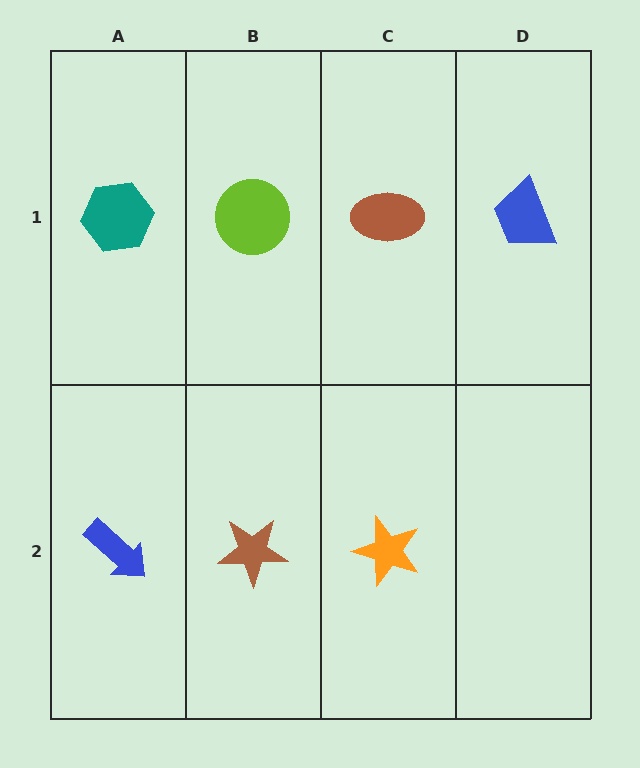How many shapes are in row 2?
3 shapes.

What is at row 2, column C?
An orange star.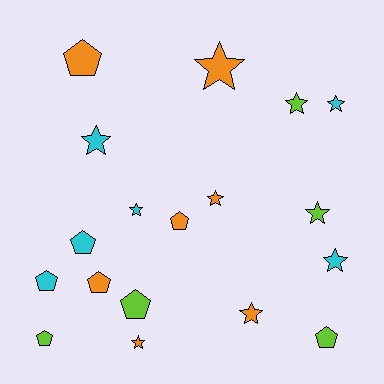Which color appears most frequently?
Orange, with 7 objects.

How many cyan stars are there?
There are 4 cyan stars.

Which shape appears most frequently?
Star, with 10 objects.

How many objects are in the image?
There are 18 objects.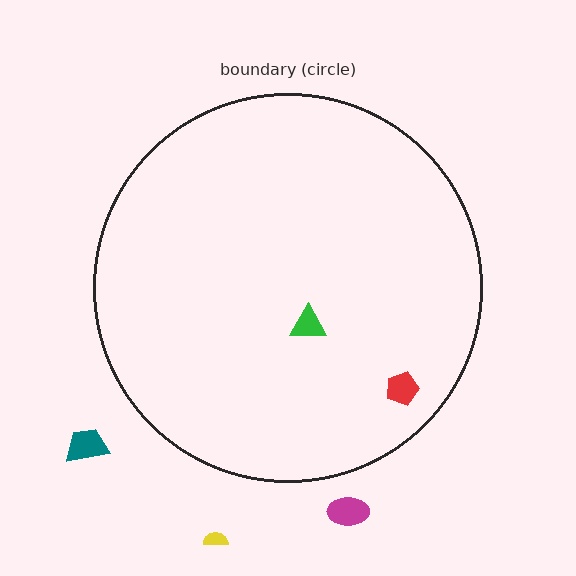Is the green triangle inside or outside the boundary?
Inside.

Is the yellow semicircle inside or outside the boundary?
Outside.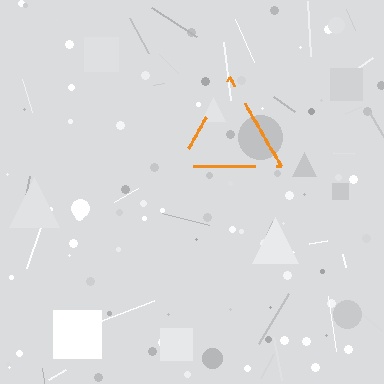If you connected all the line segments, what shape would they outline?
They would outline a triangle.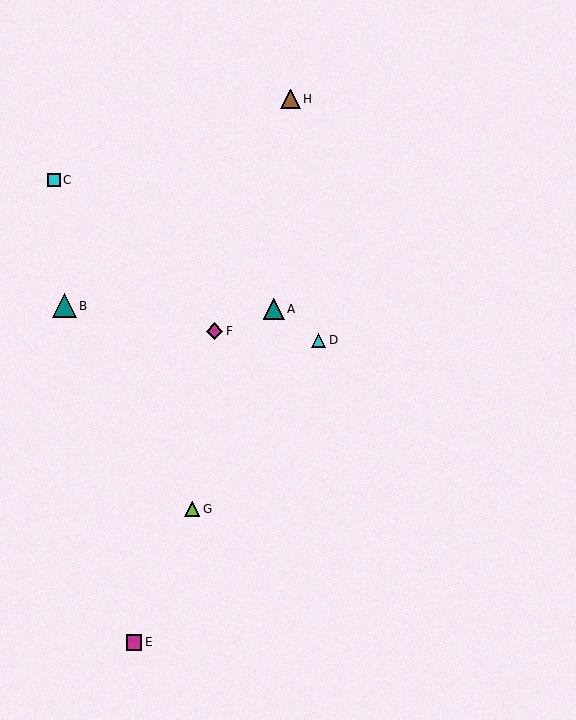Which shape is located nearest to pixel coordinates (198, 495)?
The lime triangle (labeled G) at (192, 509) is nearest to that location.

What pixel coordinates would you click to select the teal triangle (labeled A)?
Click at (274, 309) to select the teal triangle A.